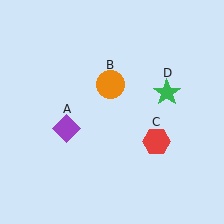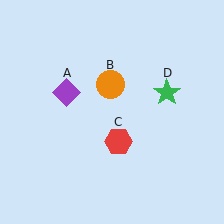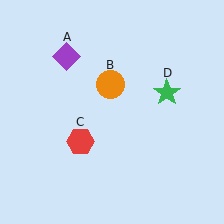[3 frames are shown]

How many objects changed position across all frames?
2 objects changed position: purple diamond (object A), red hexagon (object C).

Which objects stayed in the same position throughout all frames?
Orange circle (object B) and green star (object D) remained stationary.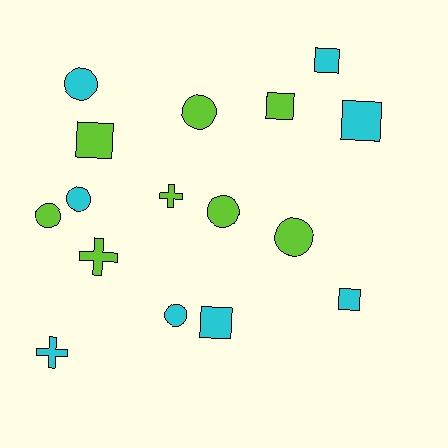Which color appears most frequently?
Lime, with 8 objects.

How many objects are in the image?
There are 16 objects.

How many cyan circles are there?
There are 3 cyan circles.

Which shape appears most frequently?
Circle, with 7 objects.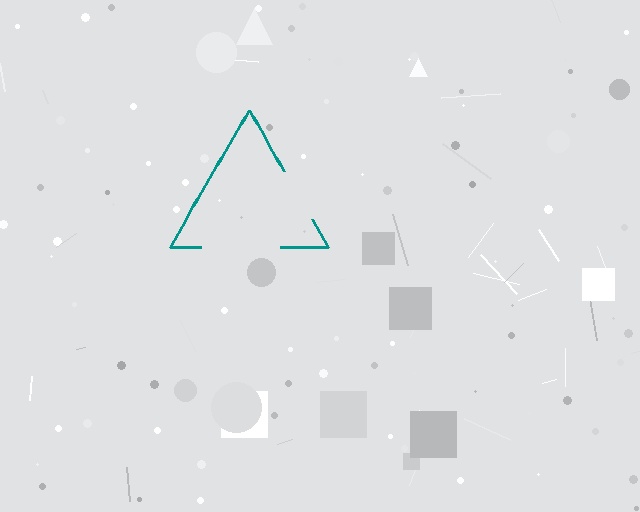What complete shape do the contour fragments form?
The contour fragments form a triangle.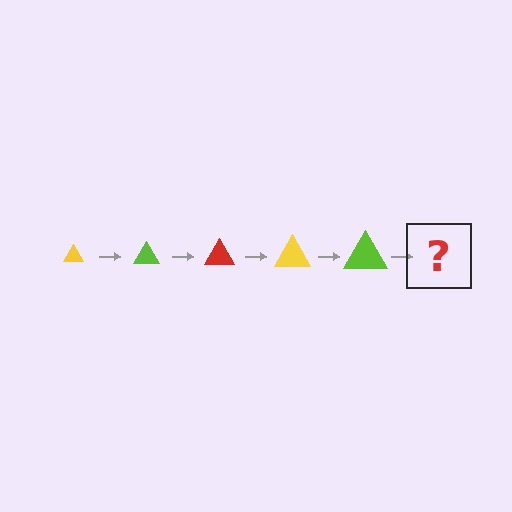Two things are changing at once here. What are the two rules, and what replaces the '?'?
The two rules are that the triangle grows larger each step and the color cycles through yellow, lime, and red. The '?' should be a red triangle, larger than the previous one.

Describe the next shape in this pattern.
It should be a red triangle, larger than the previous one.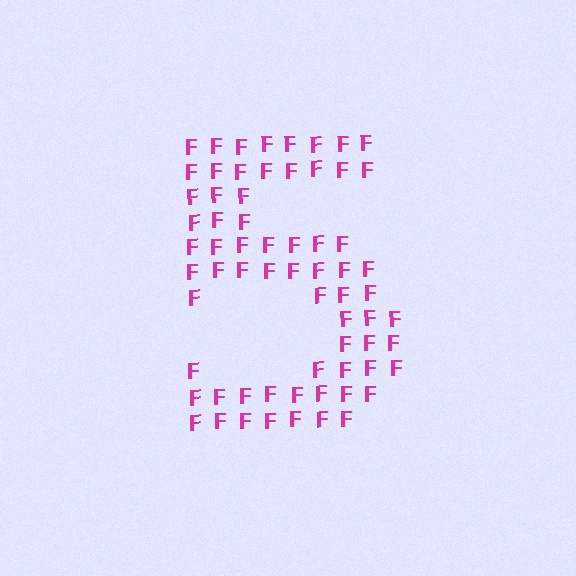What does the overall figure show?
The overall figure shows the digit 5.